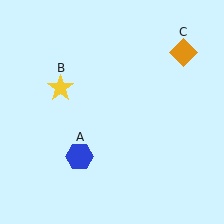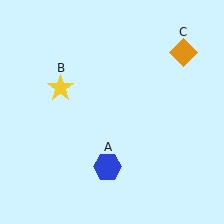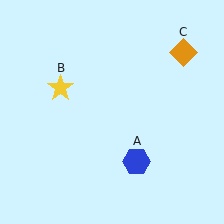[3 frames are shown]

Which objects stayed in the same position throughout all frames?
Yellow star (object B) and orange diamond (object C) remained stationary.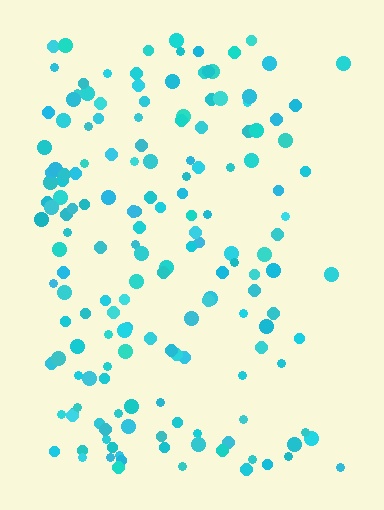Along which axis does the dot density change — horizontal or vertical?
Horizontal.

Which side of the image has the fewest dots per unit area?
The right.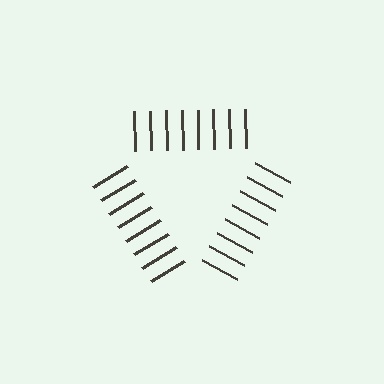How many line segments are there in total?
24 — 8 along each of the 3 edges.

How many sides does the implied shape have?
3 sides — the line-ends trace a triangle.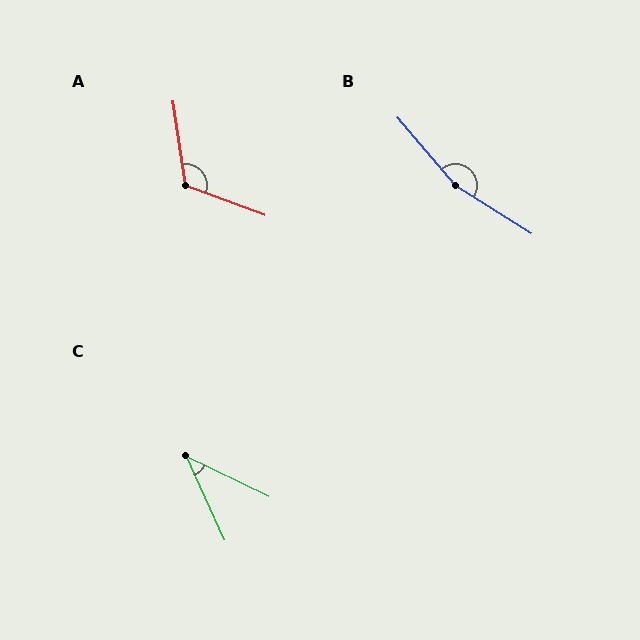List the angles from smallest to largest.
C (40°), A (119°), B (163°).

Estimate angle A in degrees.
Approximately 119 degrees.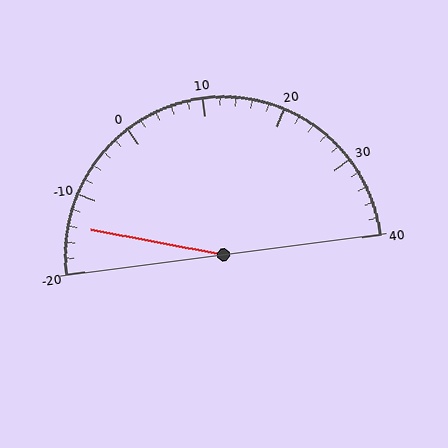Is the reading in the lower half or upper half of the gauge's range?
The reading is in the lower half of the range (-20 to 40).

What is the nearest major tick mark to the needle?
The nearest major tick mark is -10.